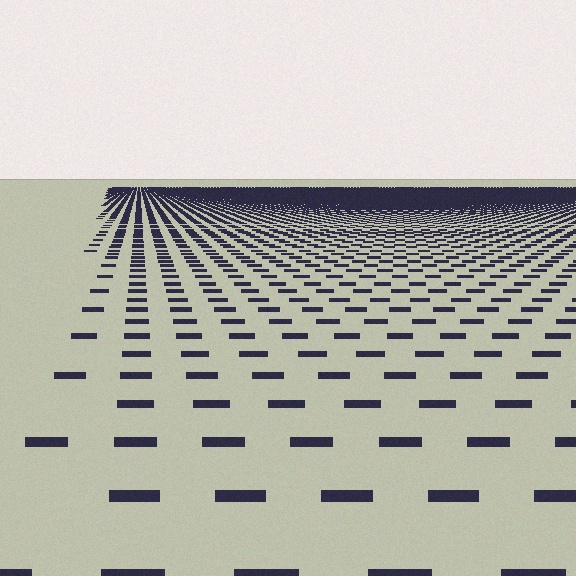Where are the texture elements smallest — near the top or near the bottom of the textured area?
Near the top.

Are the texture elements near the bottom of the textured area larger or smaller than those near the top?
Larger. Near the bottom, elements are closer to the viewer and appear at a bigger on-screen size.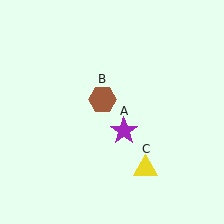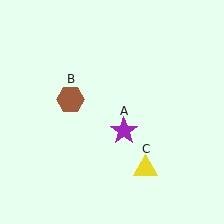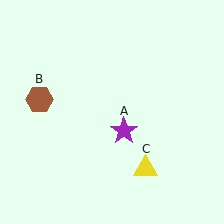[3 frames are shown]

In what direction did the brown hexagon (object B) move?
The brown hexagon (object B) moved left.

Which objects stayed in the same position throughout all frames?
Purple star (object A) and yellow triangle (object C) remained stationary.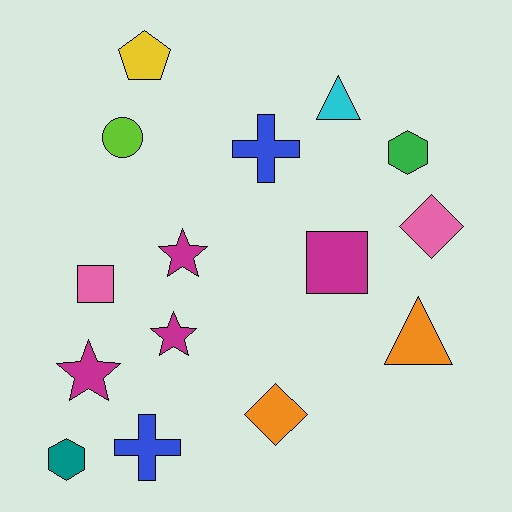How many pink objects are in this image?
There are 2 pink objects.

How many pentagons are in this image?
There is 1 pentagon.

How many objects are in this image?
There are 15 objects.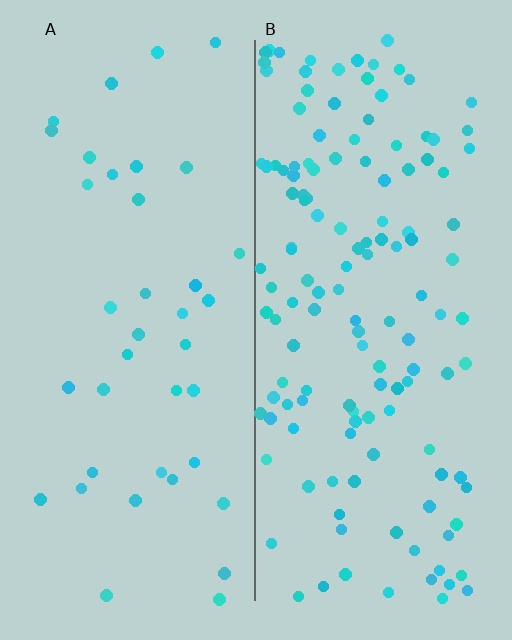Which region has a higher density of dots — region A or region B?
B (the right).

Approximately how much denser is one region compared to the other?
Approximately 3.6× — region B over region A.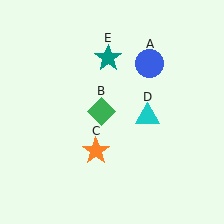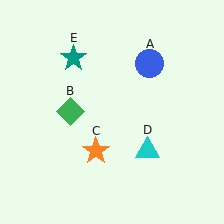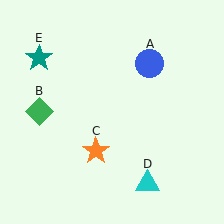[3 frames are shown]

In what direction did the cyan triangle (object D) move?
The cyan triangle (object D) moved down.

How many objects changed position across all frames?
3 objects changed position: green diamond (object B), cyan triangle (object D), teal star (object E).